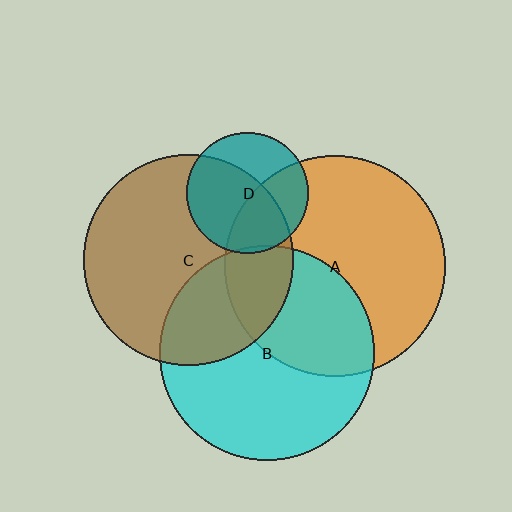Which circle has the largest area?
Circle A (orange).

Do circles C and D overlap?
Yes.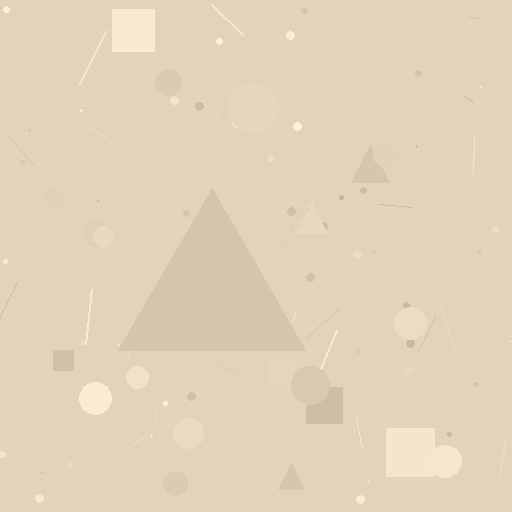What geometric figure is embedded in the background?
A triangle is embedded in the background.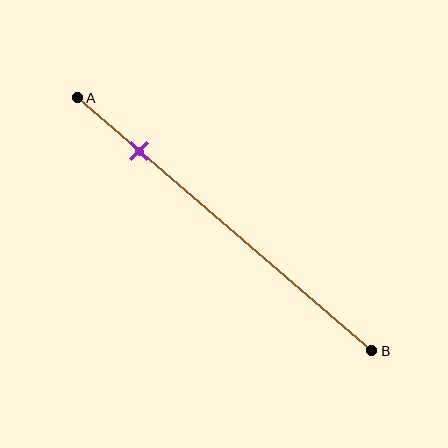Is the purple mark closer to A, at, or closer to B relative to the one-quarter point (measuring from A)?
The purple mark is closer to point A than the one-quarter point of segment AB.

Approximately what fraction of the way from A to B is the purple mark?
The purple mark is approximately 20% of the way from A to B.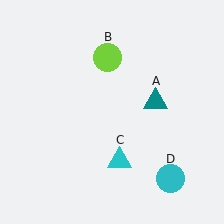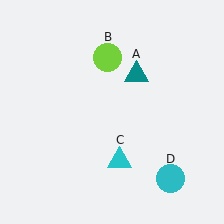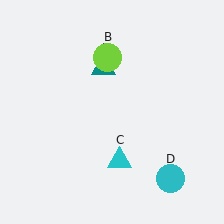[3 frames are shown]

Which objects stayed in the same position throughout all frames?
Lime circle (object B) and cyan triangle (object C) and cyan circle (object D) remained stationary.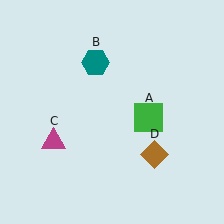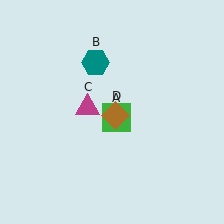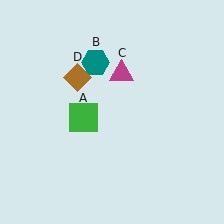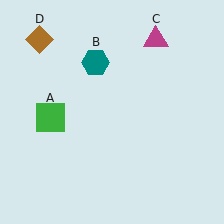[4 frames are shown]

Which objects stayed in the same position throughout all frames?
Teal hexagon (object B) remained stationary.